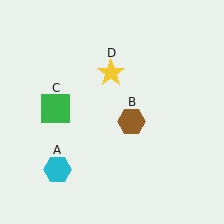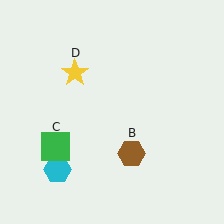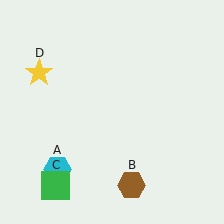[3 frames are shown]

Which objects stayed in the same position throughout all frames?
Cyan hexagon (object A) remained stationary.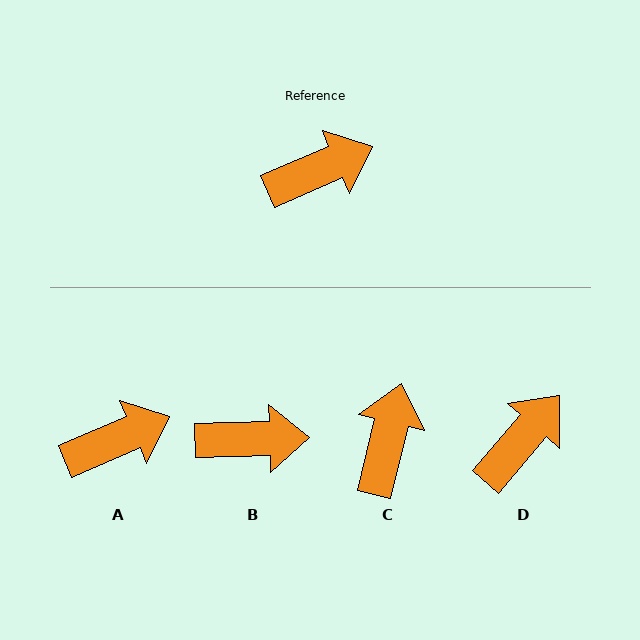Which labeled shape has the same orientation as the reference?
A.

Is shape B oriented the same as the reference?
No, it is off by about 22 degrees.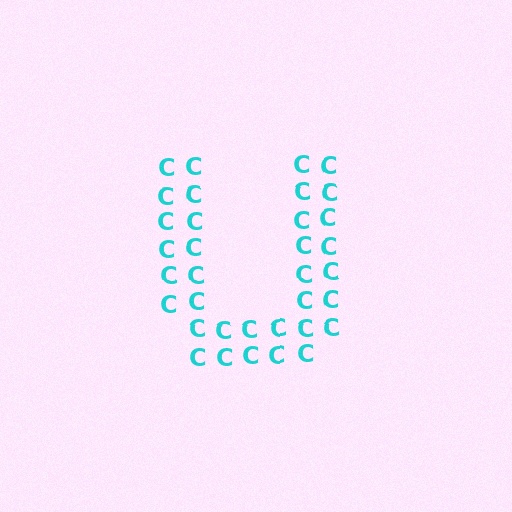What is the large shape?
The large shape is the letter U.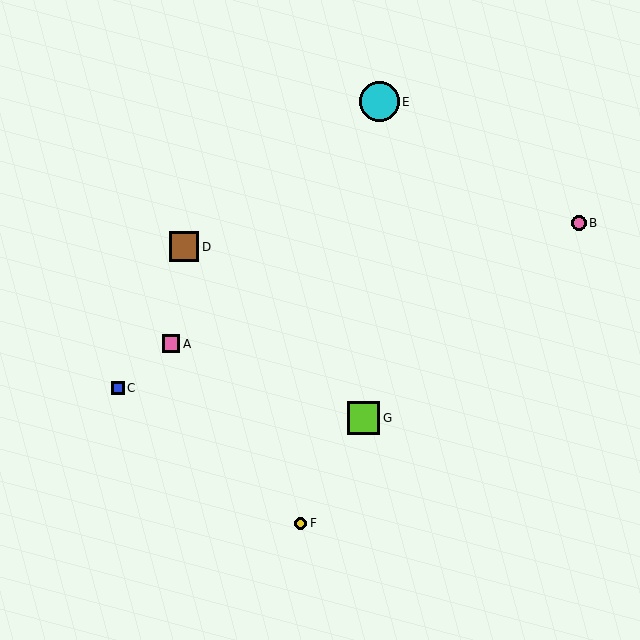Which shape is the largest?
The cyan circle (labeled E) is the largest.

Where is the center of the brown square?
The center of the brown square is at (184, 247).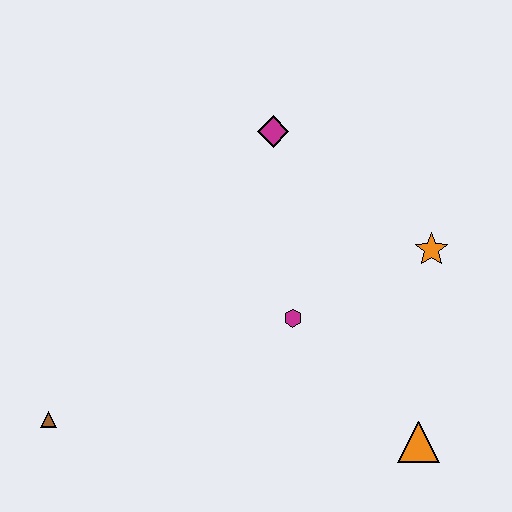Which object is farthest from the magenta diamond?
The brown triangle is farthest from the magenta diamond.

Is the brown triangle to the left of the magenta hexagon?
Yes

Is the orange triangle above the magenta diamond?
No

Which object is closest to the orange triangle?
The magenta hexagon is closest to the orange triangle.